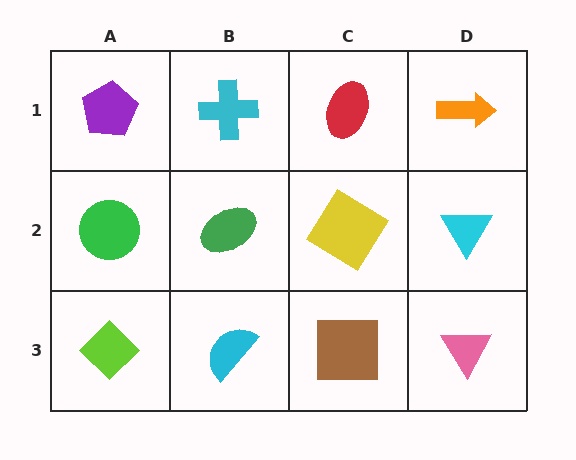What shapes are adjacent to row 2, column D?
An orange arrow (row 1, column D), a pink triangle (row 3, column D), a yellow diamond (row 2, column C).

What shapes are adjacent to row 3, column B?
A green ellipse (row 2, column B), a lime diamond (row 3, column A), a brown square (row 3, column C).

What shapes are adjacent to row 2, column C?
A red ellipse (row 1, column C), a brown square (row 3, column C), a green ellipse (row 2, column B), a cyan triangle (row 2, column D).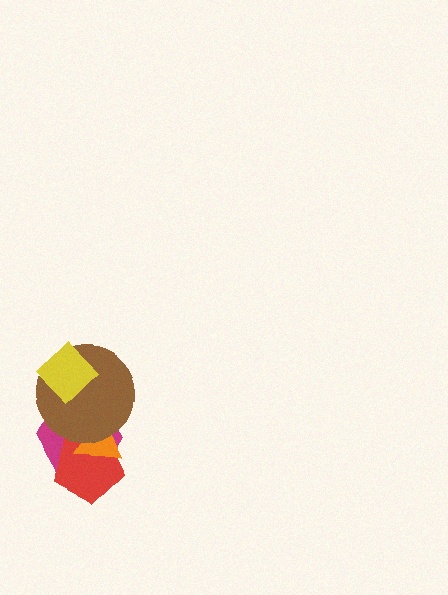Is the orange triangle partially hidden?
Yes, it is partially covered by another shape.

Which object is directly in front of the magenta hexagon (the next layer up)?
The red pentagon is directly in front of the magenta hexagon.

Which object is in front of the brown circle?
The yellow diamond is in front of the brown circle.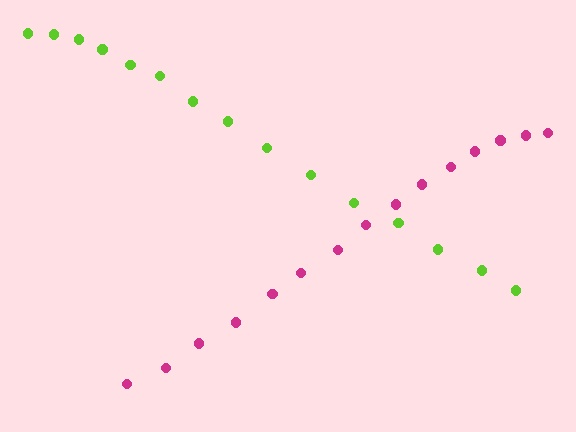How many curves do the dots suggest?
There are 2 distinct paths.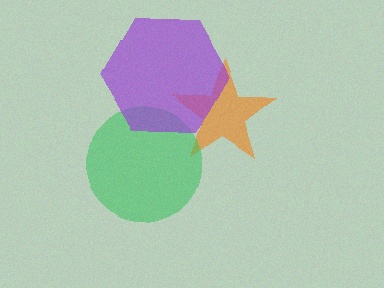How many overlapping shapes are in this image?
There are 3 overlapping shapes in the image.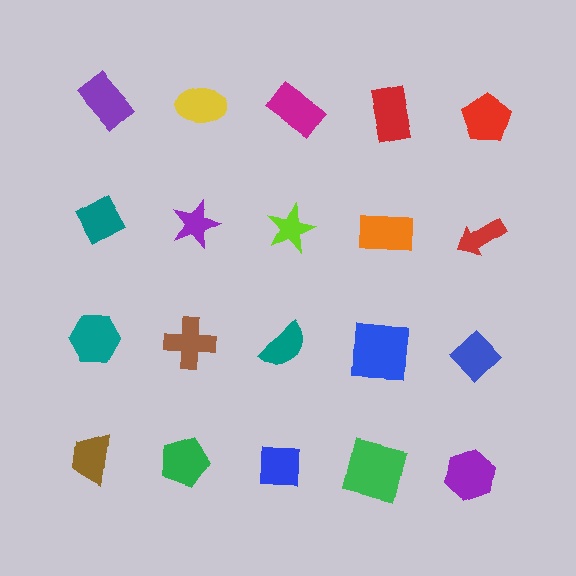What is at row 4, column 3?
A blue square.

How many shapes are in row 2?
5 shapes.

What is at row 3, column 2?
A brown cross.